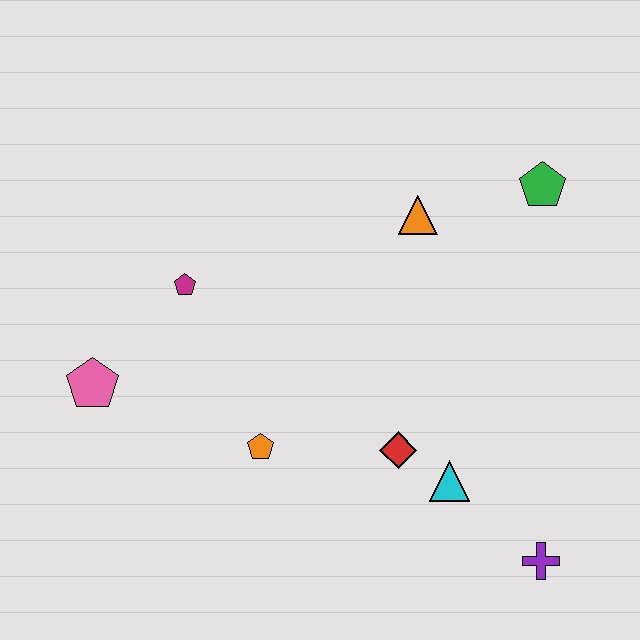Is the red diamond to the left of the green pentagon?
Yes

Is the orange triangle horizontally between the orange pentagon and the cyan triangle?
Yes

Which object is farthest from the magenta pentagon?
The purple cross is farthest from the magenta pentagon.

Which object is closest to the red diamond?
The cyan triangle is closest to the red diamond.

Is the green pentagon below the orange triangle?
No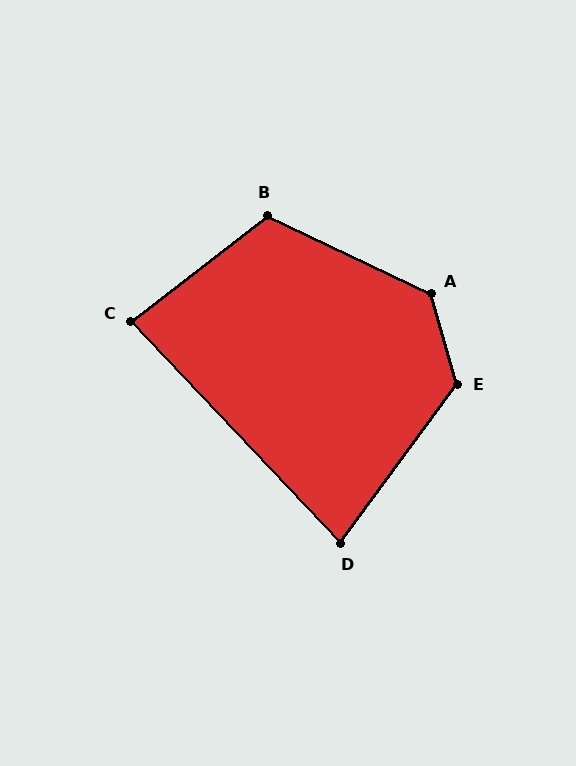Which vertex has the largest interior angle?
A, at approximately 131 degrees.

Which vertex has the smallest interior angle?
D, at approximately 80 degrees.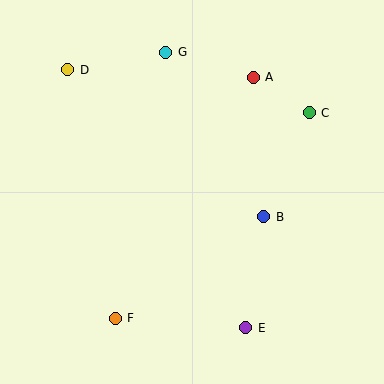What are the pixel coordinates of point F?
Point F is at (115, 319).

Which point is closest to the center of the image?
Point B at (264, 217) is closest to the center.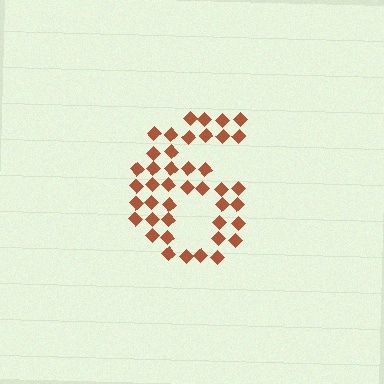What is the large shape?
The large shape is the digit 6.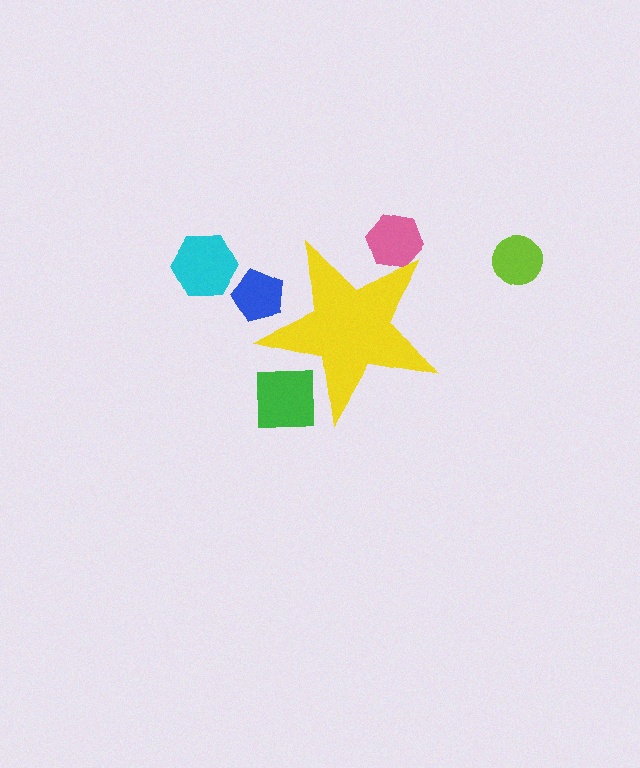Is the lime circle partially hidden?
No, the lime circle is fully visible.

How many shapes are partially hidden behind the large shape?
3 shapes are partially hidden.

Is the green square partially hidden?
Yes, the green square is partially hidden behind the yellow star.